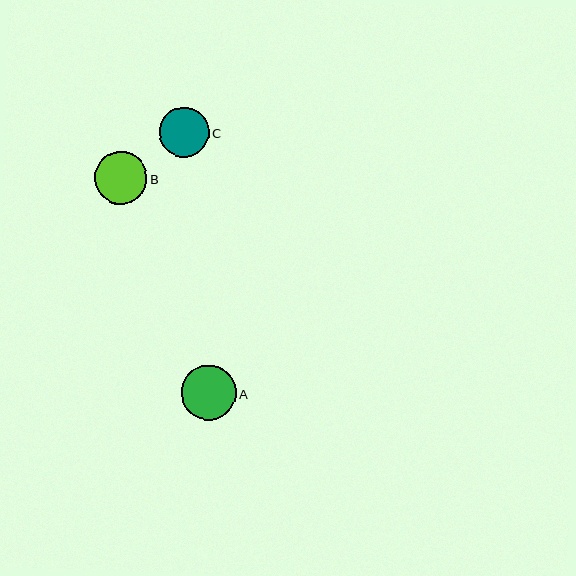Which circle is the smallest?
Circle C is the smallest with a size of approximately 50 pixels.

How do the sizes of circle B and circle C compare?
Circle B and circle C are approximately the same size.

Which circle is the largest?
Circle A is the largest with a size of approximately 55 pixels.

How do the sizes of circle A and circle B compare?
Circle A and circle B are approximately the same size.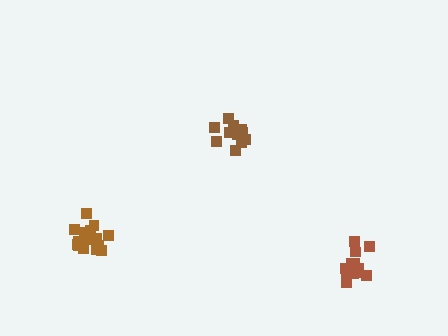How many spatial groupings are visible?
There are 3 spatial groupings.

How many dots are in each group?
Group 1: 14 dots, Group 2: 19 dots, Group 3: 16 dots (49 total).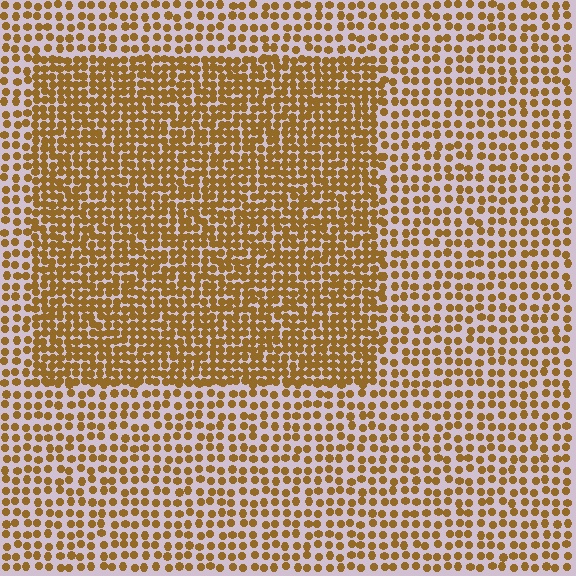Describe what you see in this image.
The image contains small brown elements arranged at two different densities. A rectangle-shaped region is visible where the elements are more densely packed than the surrounding area.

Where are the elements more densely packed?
The elements are more densely packed inside the rectangle boundary.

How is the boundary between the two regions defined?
The boundary is defined by a change in element density (approximately 1.8x ratio). All elements are the same color, size, and shape.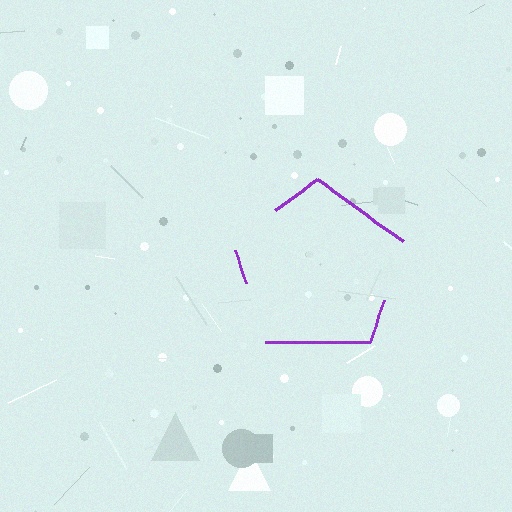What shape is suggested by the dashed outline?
The dashed outline suggests a pentagon.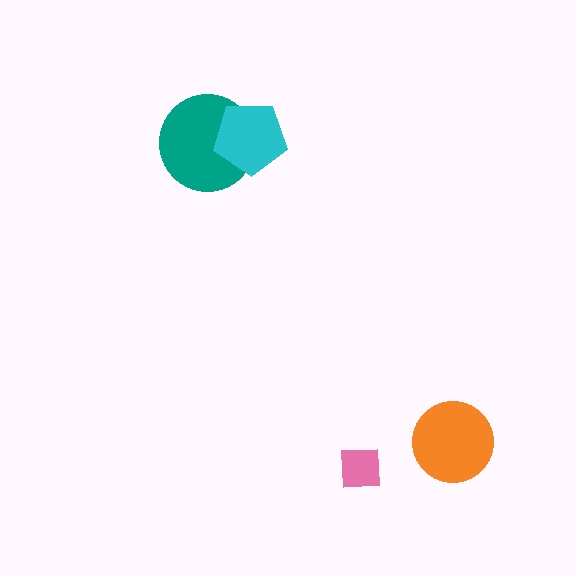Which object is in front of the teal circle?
The cyan pentagon is in front of the teal circle.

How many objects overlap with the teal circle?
1 object overlaps with the teal circle.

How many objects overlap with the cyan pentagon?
1 object overlaps with the cyan pentagon.